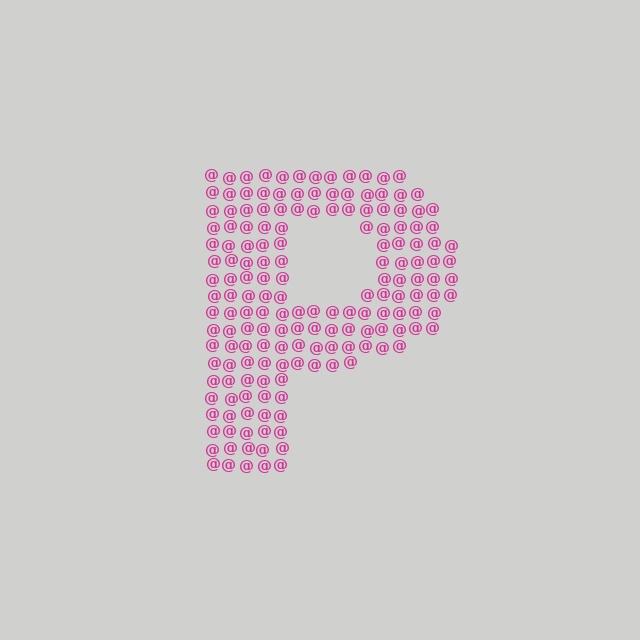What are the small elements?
The small elements are at signs.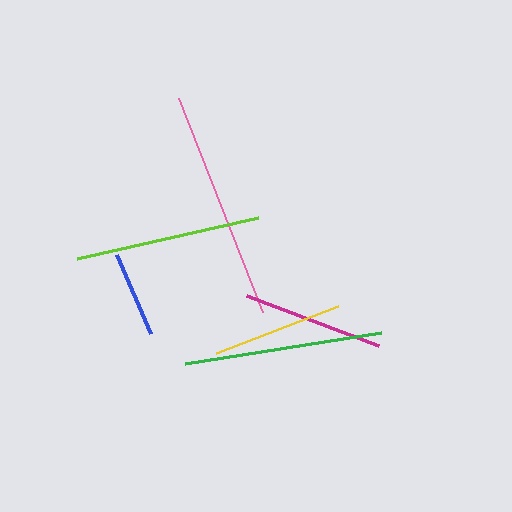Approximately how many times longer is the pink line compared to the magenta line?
The pink line is approximately 1.6 times the length of the magenta line.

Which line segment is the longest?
The pink line is the longest at approximately 230 pixels.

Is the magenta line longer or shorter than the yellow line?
The magenta line is longer than the yellow line.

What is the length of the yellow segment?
The yellow segment is approximately 130 pixels long.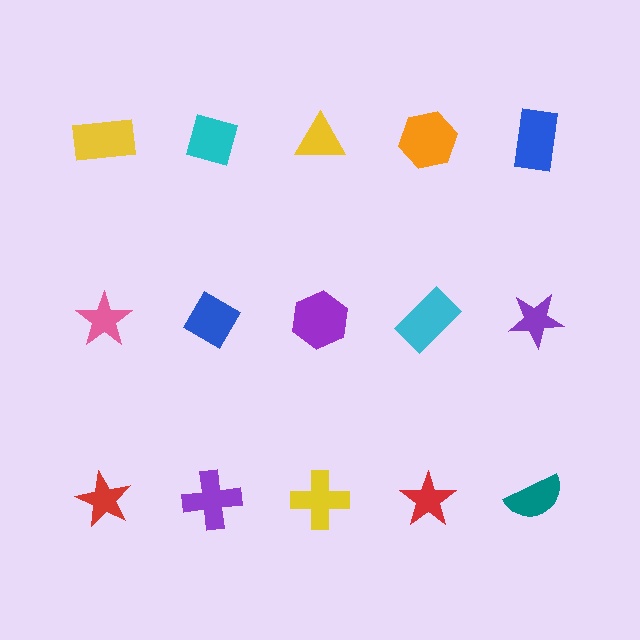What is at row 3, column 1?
A red star.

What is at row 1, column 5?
A blue rectangle.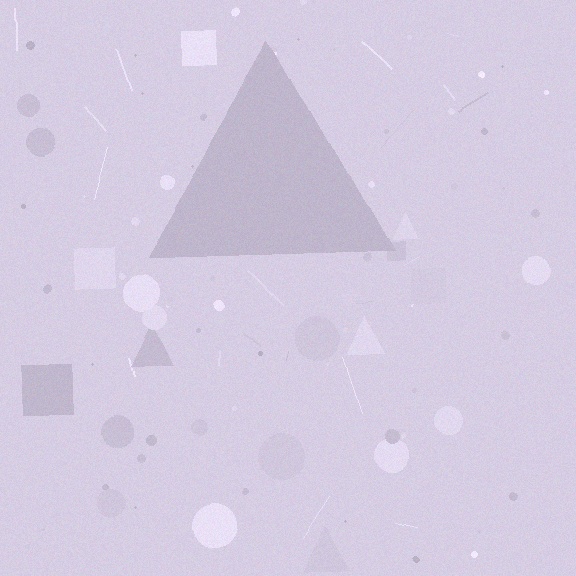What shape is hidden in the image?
A triangle is hidden in the image.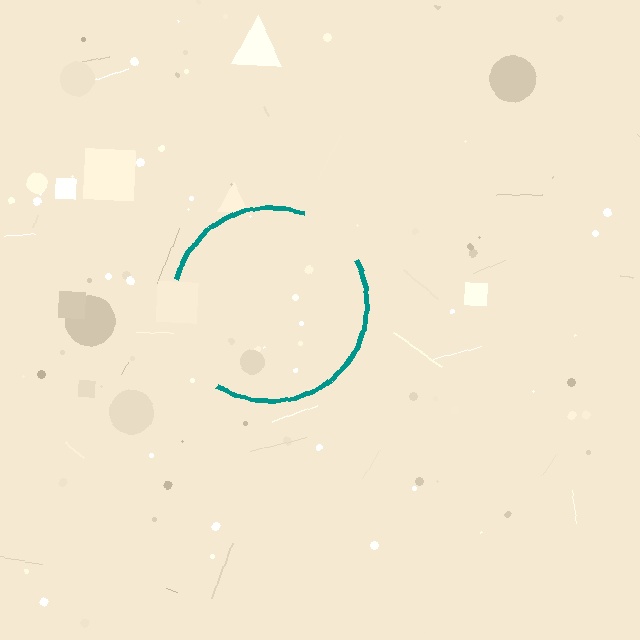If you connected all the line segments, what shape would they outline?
They would outline a circle.